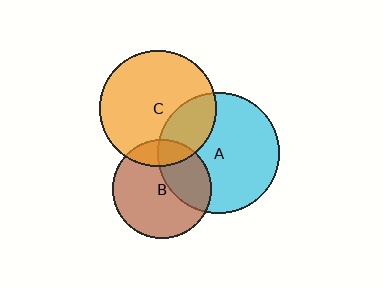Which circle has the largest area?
Circle A (cyan).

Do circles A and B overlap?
Yes.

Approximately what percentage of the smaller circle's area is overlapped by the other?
Approximately 35%.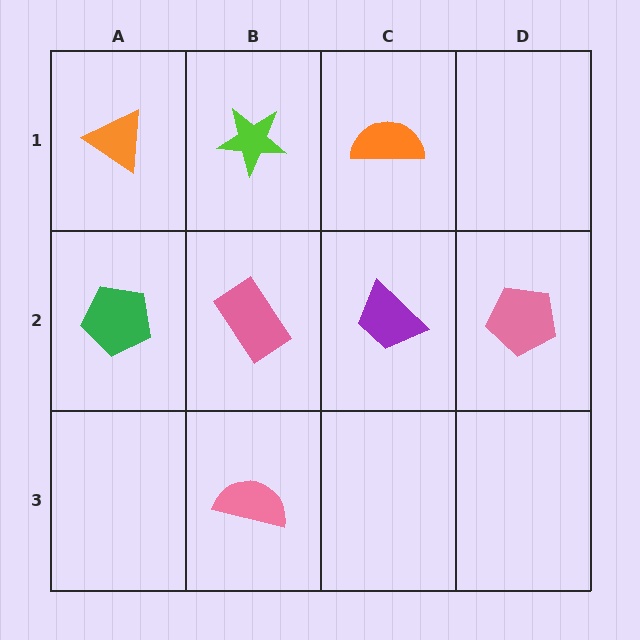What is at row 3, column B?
A pink semicircle.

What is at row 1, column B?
A lime star.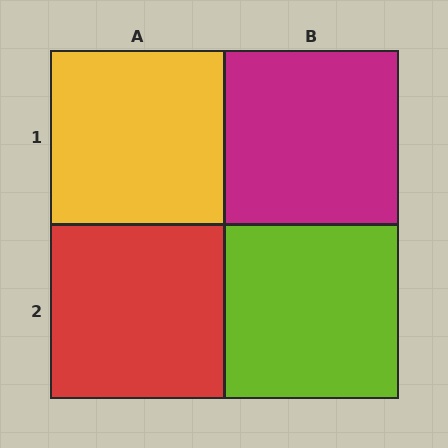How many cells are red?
1 cell is red.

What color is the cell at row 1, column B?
Magenta.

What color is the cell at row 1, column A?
Yellow.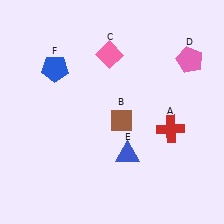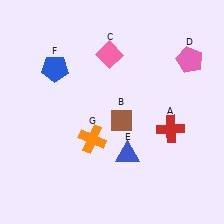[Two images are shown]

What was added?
An orange cross (G) was added in Image 2.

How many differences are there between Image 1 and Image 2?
There is 1 difference between the two images.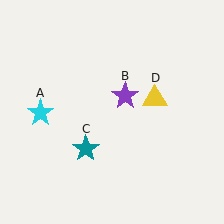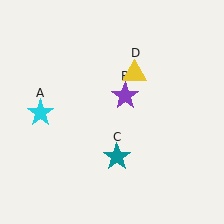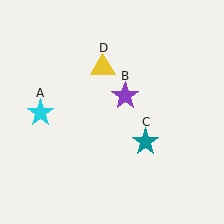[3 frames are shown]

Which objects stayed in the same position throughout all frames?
Cyan star (object A) and purple star (object B) remained stationary.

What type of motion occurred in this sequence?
The teal star (object C), yellow triangle (object D) rotated counterclockwise around the center of the scene.